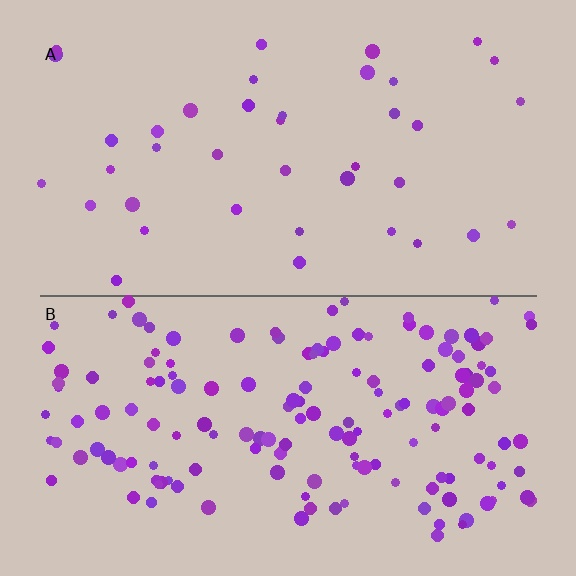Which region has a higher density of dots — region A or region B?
B (the bottom).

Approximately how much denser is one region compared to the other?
Approximately 4.0× — region B over region A.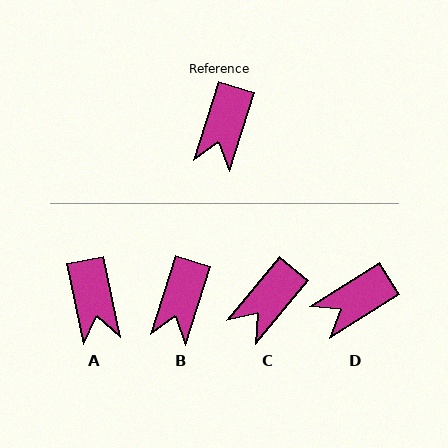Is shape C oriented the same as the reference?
No, it is off by about 22 degrees.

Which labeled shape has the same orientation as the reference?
B.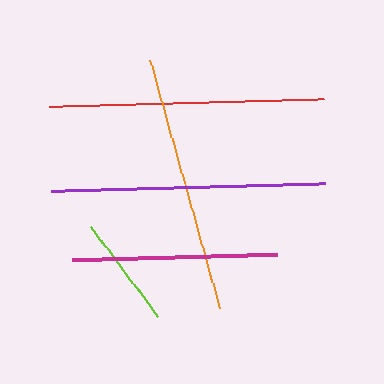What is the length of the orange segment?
The orange segment is approximately 258 pixels long.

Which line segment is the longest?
The red line is the longest at approximately 275 pixels.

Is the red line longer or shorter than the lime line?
The red line is longer than the lime line.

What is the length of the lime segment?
The lime segment is approximately 113 pixels long.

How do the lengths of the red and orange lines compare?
The red and orange lines are approximately the same length.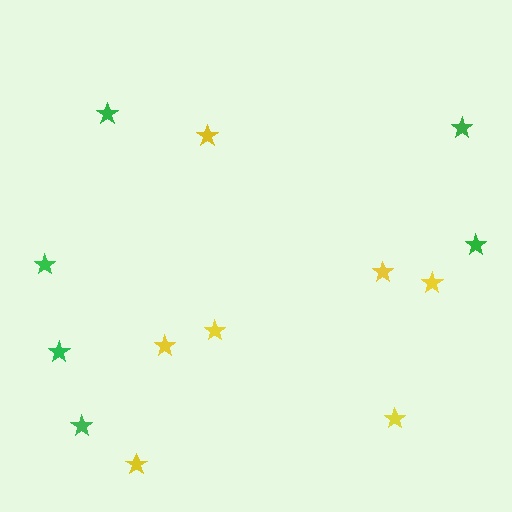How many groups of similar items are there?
There are 2 groups: one group of yellow stars (7) and one group of green stars (6).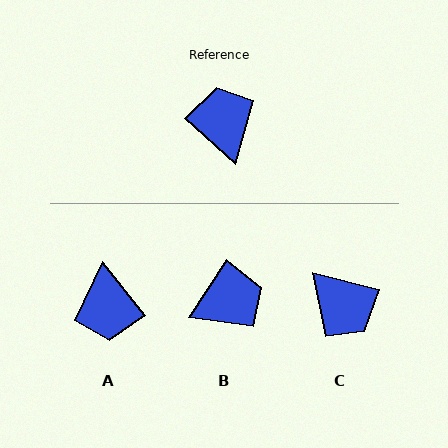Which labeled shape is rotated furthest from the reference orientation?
A, about 170 degrees away.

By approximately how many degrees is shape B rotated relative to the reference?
Approximately 82 degrees clockwise.